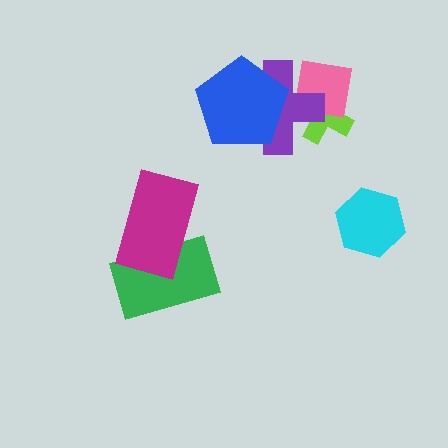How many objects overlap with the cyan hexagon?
0 objects overlap with the cyan hexagon.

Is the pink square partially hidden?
Yes, it is partially covered by another shape.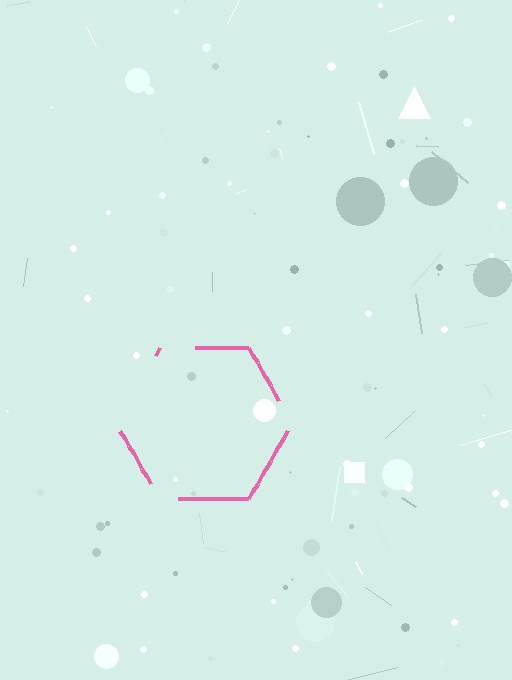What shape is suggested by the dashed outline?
The dashed outline suggests a hexagon.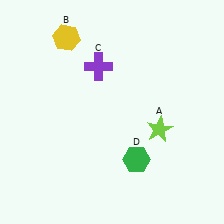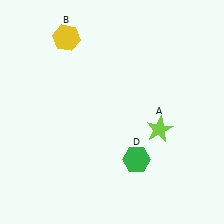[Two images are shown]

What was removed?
The purple cross (C) was removed in Image 2.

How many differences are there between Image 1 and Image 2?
There is 1 difference between the two images.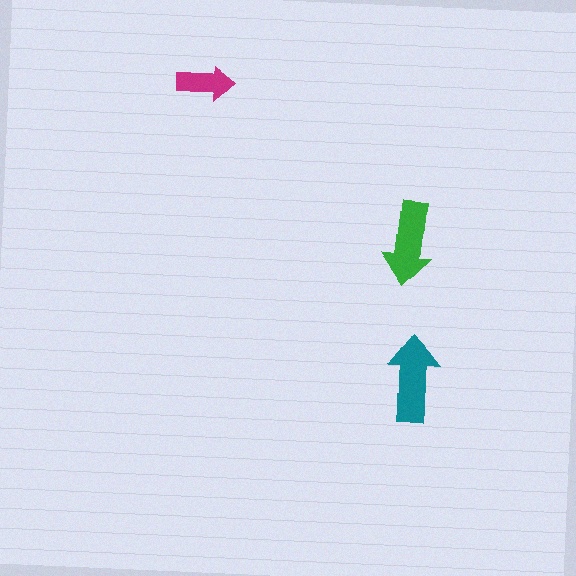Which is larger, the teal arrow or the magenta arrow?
The teal one.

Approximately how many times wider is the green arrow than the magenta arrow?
About 1.5 times wider.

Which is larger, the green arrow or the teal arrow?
The teal one.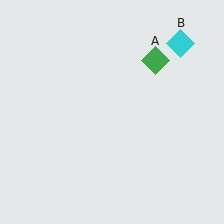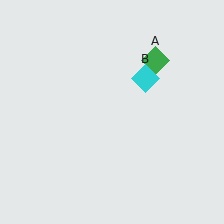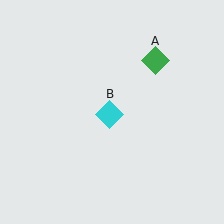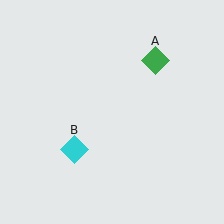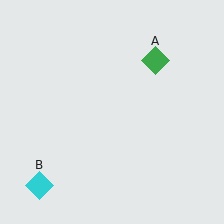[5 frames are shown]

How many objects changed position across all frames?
1 object changed position: cyan diamond (object B).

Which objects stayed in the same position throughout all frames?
Green diamond (object A) remained stationary.